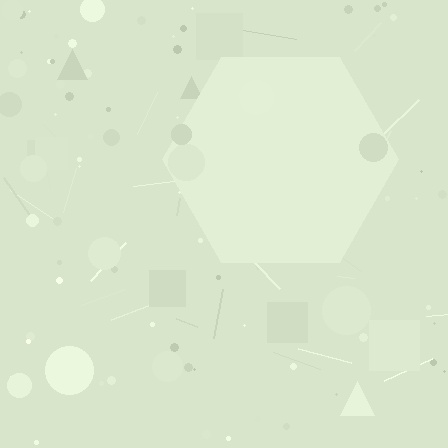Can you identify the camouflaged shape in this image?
The camouflaged shape is a hexagon.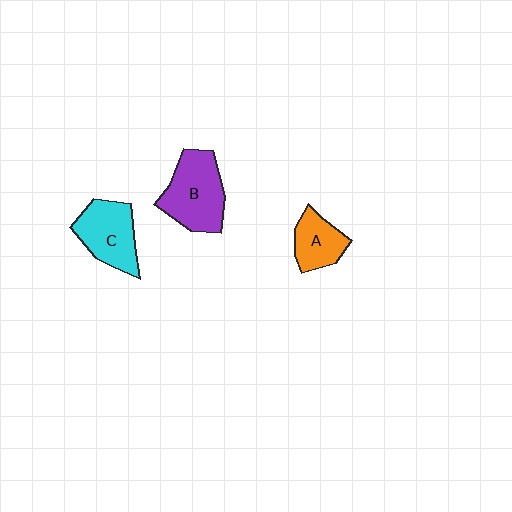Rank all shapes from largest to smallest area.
From largest to smallest: B (purple), C (cyan), A (orange).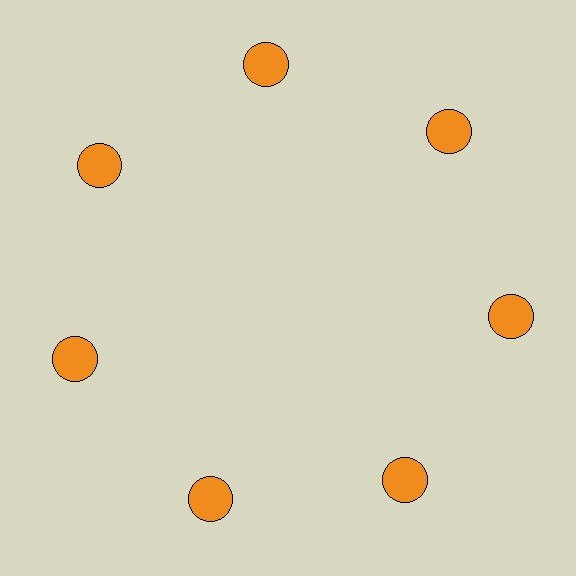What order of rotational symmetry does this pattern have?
This pattern has 7-fold rotational symmetry.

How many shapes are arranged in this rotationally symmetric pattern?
There are 7 shapes, arranged in 7 groups of 1.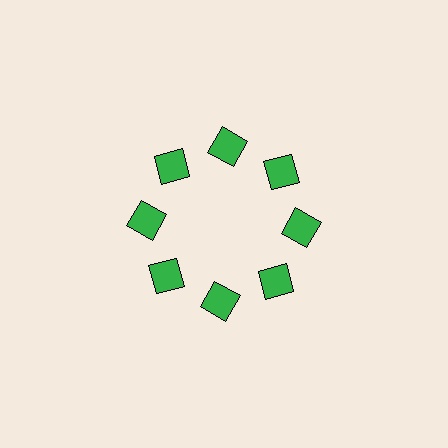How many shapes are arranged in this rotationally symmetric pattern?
There are 8 shapes, arranged in 8 groups of 1.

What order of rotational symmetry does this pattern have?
This pattern has 8-fold rotational symmetry.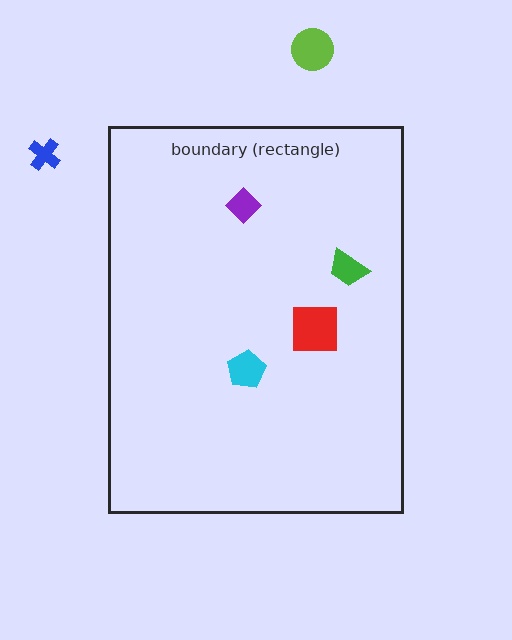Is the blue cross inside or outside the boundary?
Outside.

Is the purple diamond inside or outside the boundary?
Inside.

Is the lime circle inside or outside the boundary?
Outside.